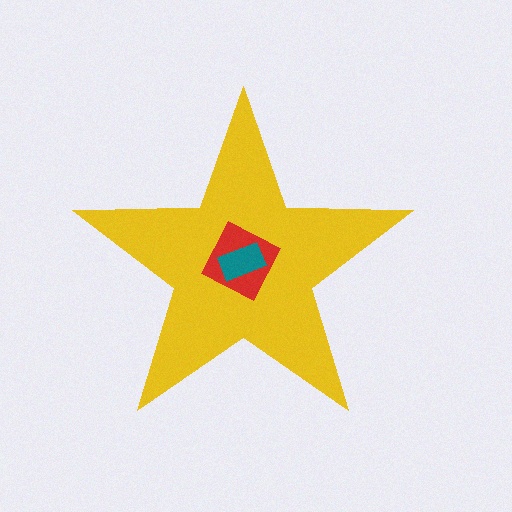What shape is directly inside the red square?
The teal rectangle.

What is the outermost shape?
The yellow star.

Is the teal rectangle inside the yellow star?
Yes.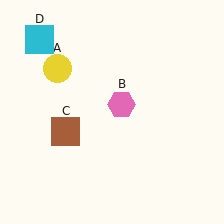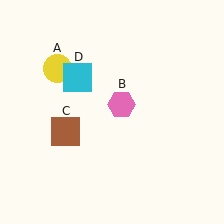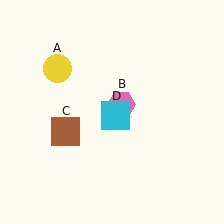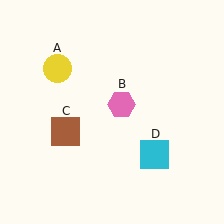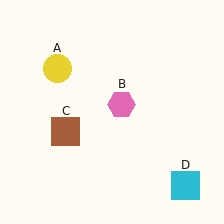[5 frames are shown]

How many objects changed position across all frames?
1 object changed position: cyan square (object D).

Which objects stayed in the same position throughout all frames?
Yellow circle (object A) and pink hexagon (object B) and brown square (object C) remained stationary.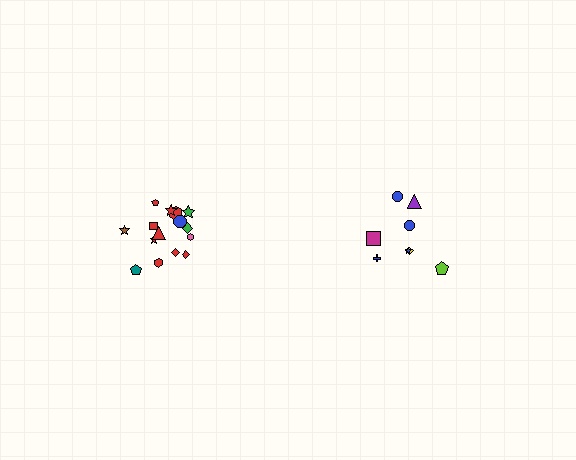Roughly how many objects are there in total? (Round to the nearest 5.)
Roughly 25 objects in total.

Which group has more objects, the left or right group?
The left group.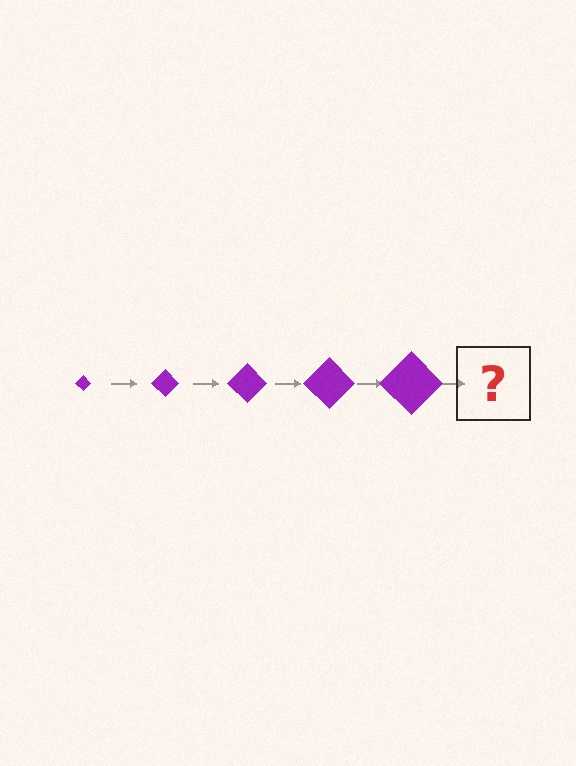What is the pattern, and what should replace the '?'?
The pattern is that the diamond gets progressively larger each step. The '?' should be a purple diamond, larger than the previous one.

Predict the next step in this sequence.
The next step is a purple diamond, larger than the previous one.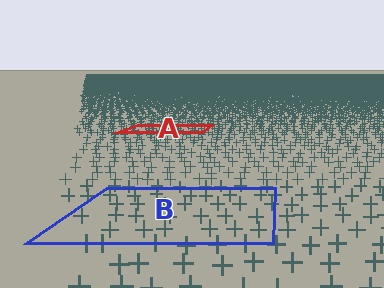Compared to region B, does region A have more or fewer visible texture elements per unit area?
Region A has more texture elements per unit area — they are packed more densely because it is farther away.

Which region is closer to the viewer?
Region B is closer. The texture elements there are larger and more spread out.